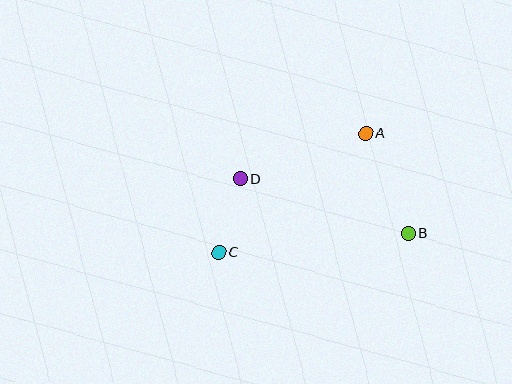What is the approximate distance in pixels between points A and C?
The distance between A and C is approximately 189 pixels.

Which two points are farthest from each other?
Points B and C are farthest from each other.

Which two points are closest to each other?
Points C and D are closest to each other.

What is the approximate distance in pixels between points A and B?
The distance between A and B is approximately 109 pixels.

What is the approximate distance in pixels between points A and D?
The distance between A and D is approximately 133 pixels.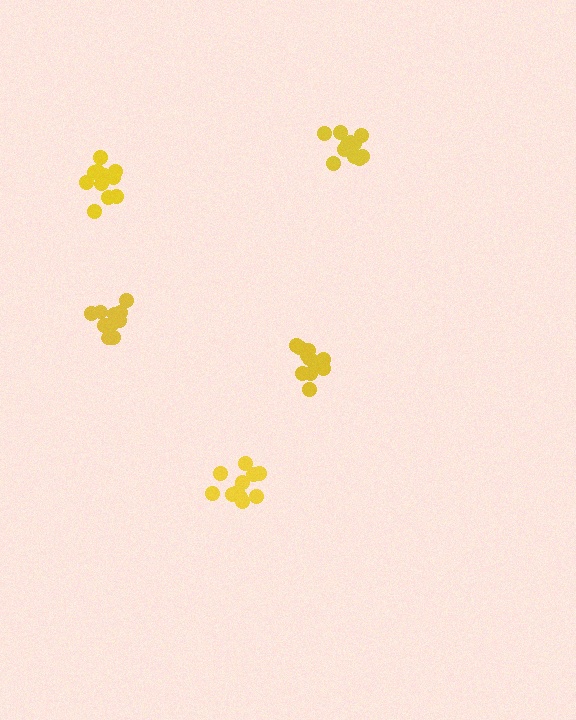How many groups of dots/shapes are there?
There are 5 groups.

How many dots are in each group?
Group 1: 11 dots, Group 2: 12 dots, Group 3: 11 dots, Group 4: 12 dots, Group 5: 11 dots (57 total).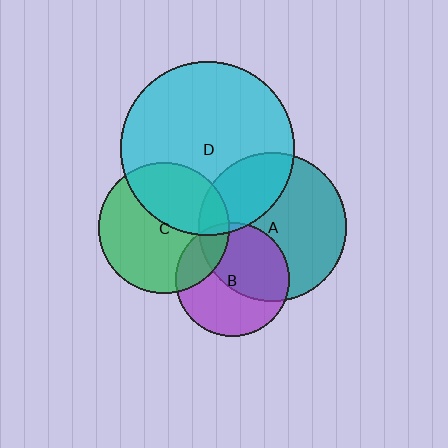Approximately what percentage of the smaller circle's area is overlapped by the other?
Approximately 5%.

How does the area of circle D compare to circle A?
Approximately 1.4 times.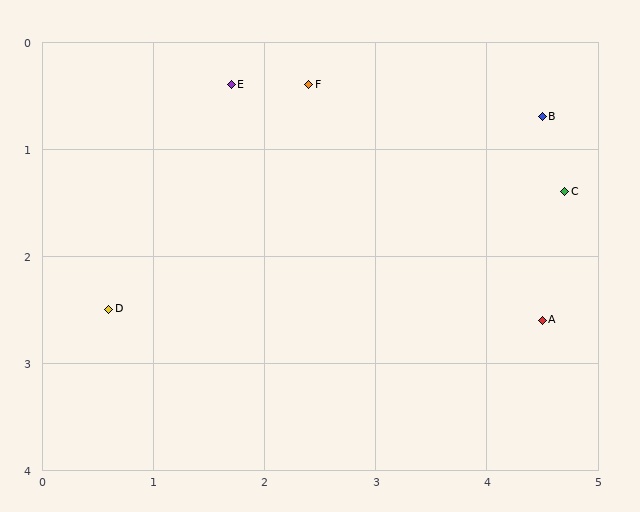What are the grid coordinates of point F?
Point F is at approximately (2.4, 0.4).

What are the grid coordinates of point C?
Point C is at approximately (4.7, 1.4).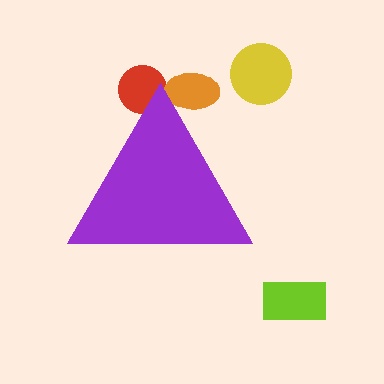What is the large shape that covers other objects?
A purple triangle.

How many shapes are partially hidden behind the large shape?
2 shapes are partially hidden.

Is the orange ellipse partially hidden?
Yes, the orange ellipse is partially hidden behind the purple triangle.